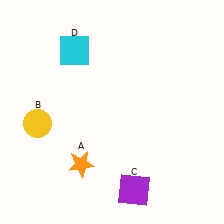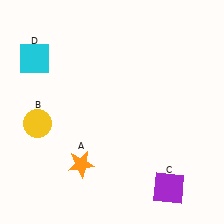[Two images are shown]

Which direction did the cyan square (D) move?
The cyan square (D) moved left.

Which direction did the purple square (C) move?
The purple square (C) moved right.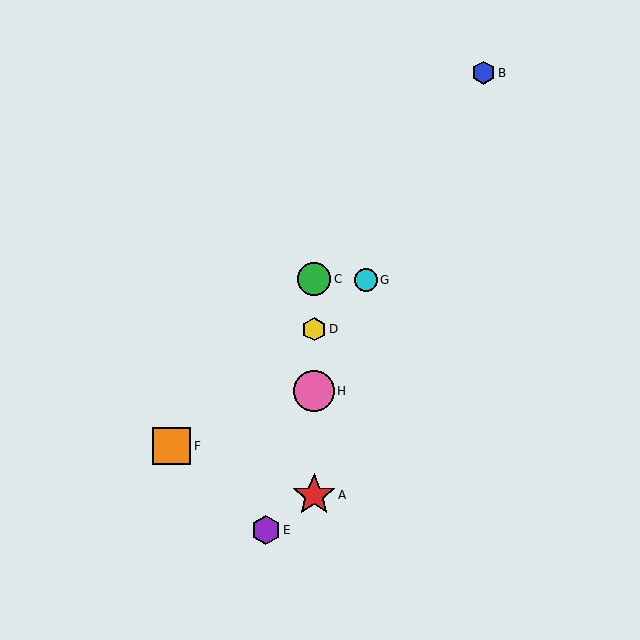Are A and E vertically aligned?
No, A is at x≈314 and E is at x≈266.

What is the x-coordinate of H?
Object H is at x≈314.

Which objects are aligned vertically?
Objects A, C, D, H are aligned vertically.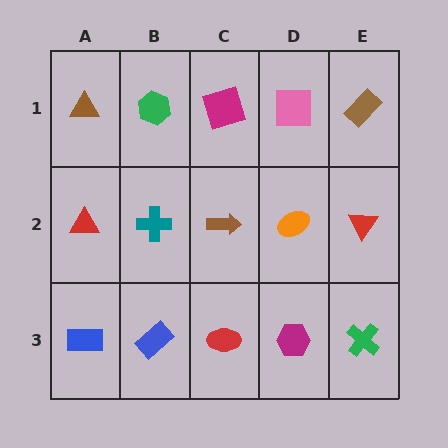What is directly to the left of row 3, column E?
A magenta hexagon.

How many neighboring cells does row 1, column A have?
2.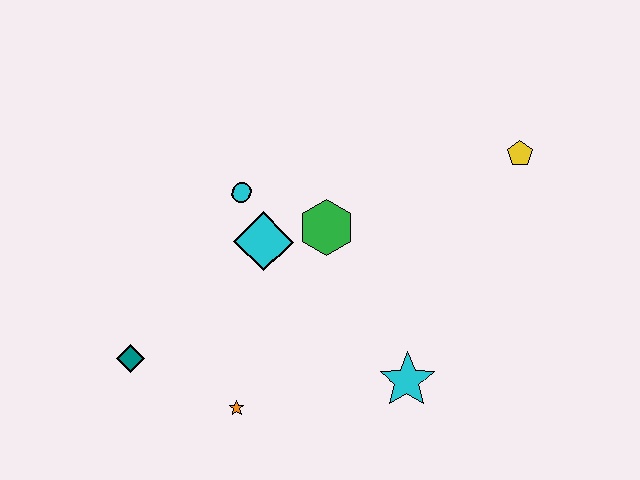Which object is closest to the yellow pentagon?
The green hexagon is closest to the yellow pentagon.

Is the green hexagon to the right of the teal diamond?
Yes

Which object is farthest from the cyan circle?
The yellow pentagon is farthest from the cyan circle.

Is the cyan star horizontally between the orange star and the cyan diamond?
No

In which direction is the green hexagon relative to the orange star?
The green hexagon is above the orange star.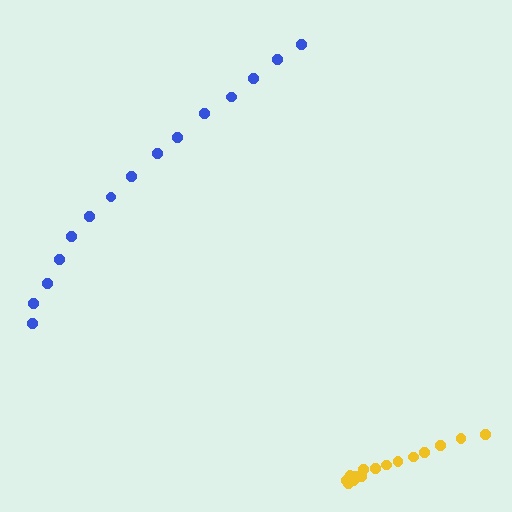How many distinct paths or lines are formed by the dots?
There are 2 distinct paths.